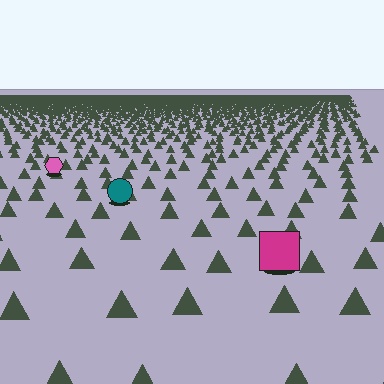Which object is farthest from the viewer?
The pink hexagon is farthest from the viewer. It appears smaller and the ground texture around it is denser.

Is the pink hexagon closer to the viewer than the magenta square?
No. The magenta square is closer — you can tell from the texture gradient: the ground texture is coarser near it.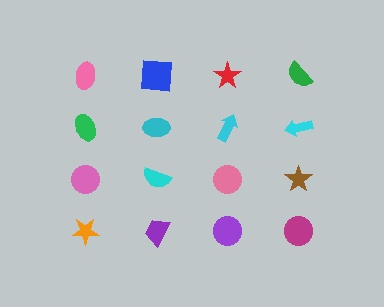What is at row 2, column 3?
A cyan arrow.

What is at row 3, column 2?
A cyan semicircle.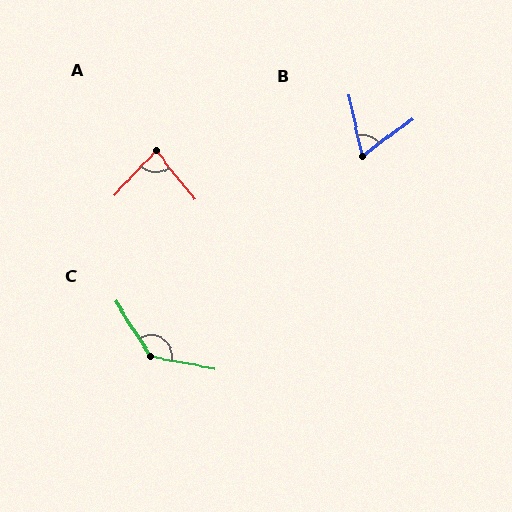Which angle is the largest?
C, at approximately 133 degrees.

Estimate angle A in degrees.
Approximately 81 degrees.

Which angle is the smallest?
B, at approximately 66 degrees.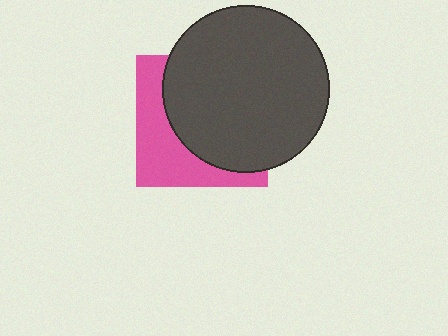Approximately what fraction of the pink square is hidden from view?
Roughly 62% of the pink square is hidden behind the dark gray circle.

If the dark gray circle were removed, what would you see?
You would see the complete pink square.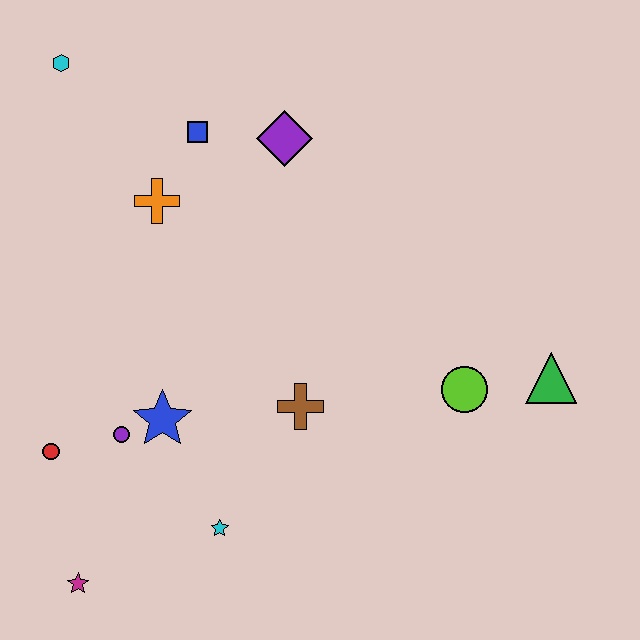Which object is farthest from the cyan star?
The cyan hexagon is farthest from the cyan star.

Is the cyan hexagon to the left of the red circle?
No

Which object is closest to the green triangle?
The lime circle is closest to the green triangle.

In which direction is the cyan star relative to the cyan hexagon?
The cyan star is below the cyan hexagon.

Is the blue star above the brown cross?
No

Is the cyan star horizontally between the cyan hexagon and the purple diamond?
Yes